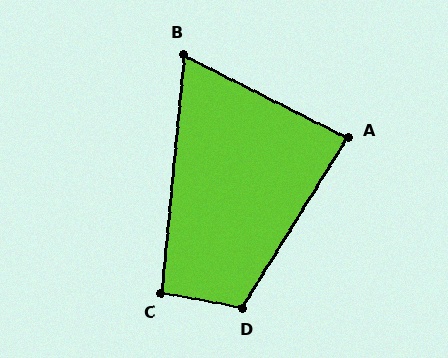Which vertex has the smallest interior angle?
B, at approximately 68 degrees.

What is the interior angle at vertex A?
Approximately 85 degrees (approximately right).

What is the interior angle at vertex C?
Approximately 95 degrees (approximately right).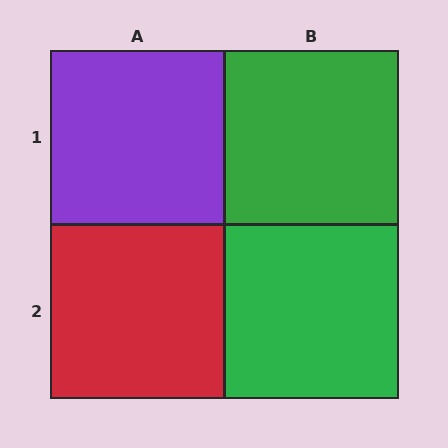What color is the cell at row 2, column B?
Green.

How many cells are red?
1 cell is red.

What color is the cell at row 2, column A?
Red.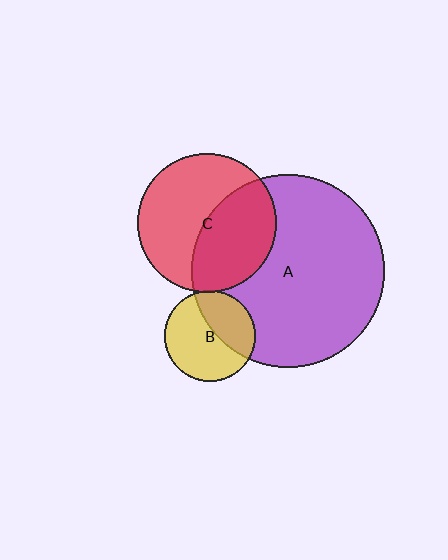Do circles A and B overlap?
Yes.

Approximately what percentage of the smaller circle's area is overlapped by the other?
Approximately 40%.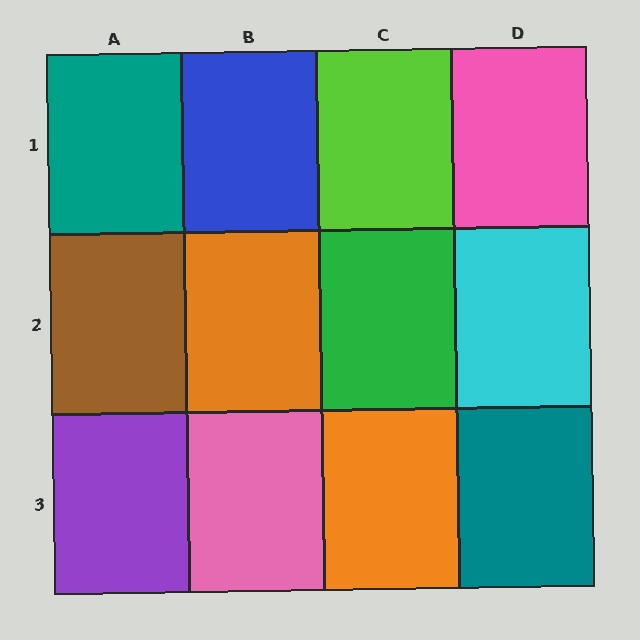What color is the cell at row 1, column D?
Pink.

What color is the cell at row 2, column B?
Orange.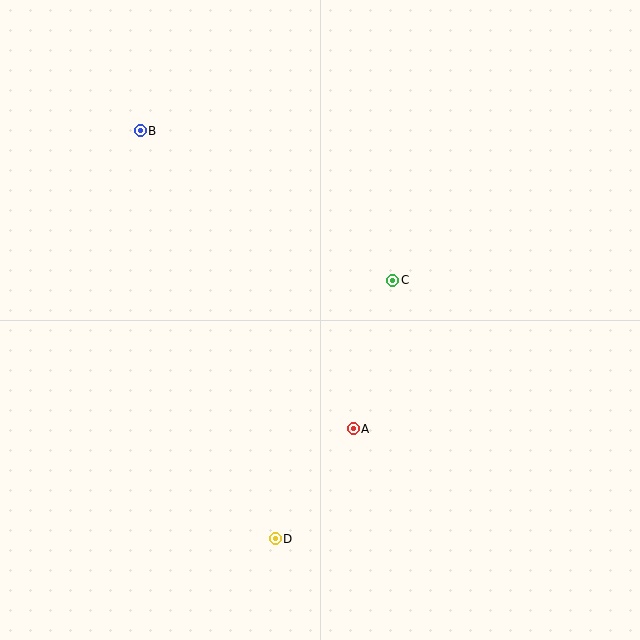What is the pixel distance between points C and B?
The distance between C and B is 294 pixels.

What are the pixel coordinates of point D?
Point D is at (275, 539).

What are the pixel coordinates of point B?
Point B is at (140, 131).